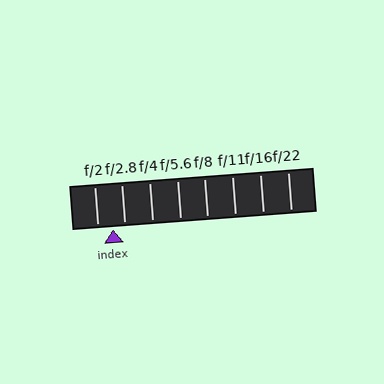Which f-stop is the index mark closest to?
The index mark is closest to f/2.8.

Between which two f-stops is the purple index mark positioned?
The index mark is between f/2 and f/2.8.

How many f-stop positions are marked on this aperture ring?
There are 8 f-stop positions marked.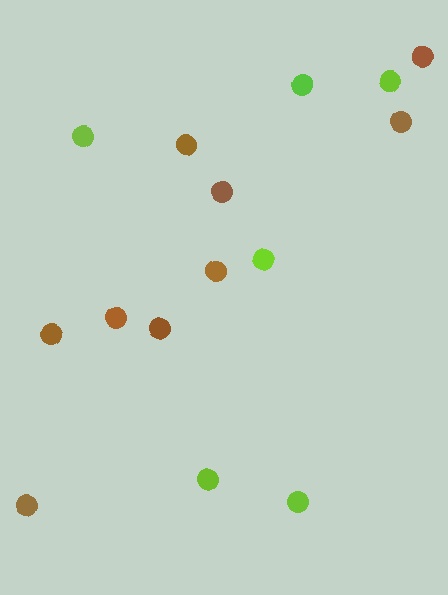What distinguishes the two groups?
There are 2 groups: one group of brown circles (9) and one group of lime circles (6).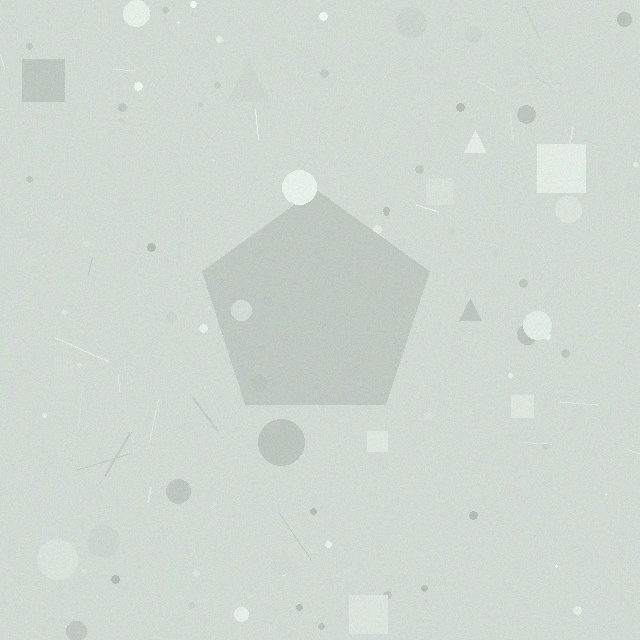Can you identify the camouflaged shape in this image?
The camouflaged shape is a pentagon.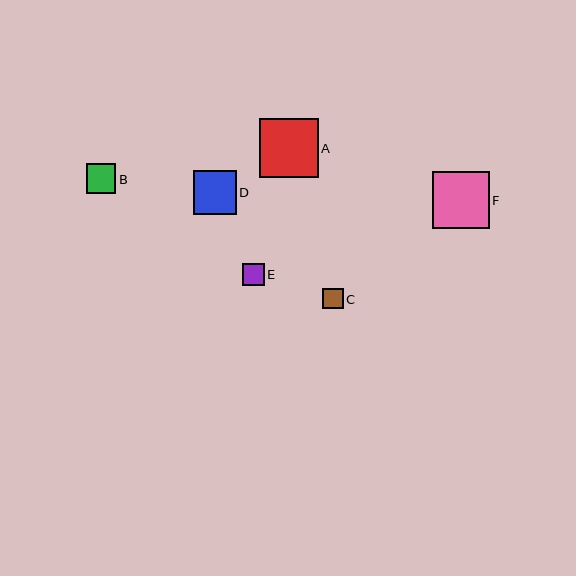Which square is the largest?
Square A is the largest with a size of approximately 59 pixels.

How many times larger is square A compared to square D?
Square A is approximately 1.4 times the size of square D.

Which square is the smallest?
Square C is the smallest with a size of approximately 20 pixels.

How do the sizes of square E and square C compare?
Square E and square C are approximately the same size.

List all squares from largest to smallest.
From largest to smallest: A, F, D, B, E, C.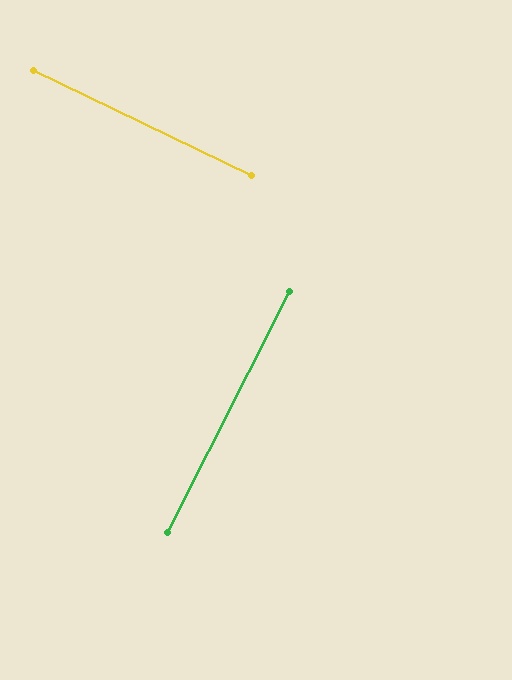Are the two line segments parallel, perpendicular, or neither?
Perpendicular — they meet at approximately 89°.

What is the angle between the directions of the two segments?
Approximately 89 degrees.